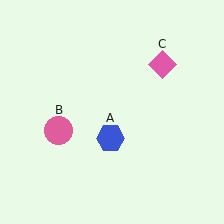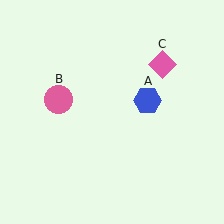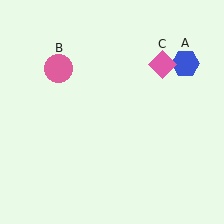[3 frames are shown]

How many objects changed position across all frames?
2 objects changed position: blue hexagon (object A), pink circle (object B).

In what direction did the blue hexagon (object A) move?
The blue hexagon (object A) moved up and to the right.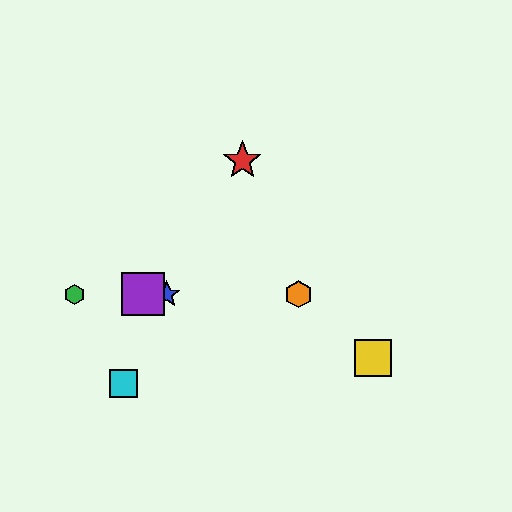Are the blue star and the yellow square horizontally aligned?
No, the blue star is at y≈294 and the yellow square is at y≈358.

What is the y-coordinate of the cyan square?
The cyan square is at y≈383.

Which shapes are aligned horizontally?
The blue star, the green hexagon, the purple square, the orange hexagon are aligned horizontally.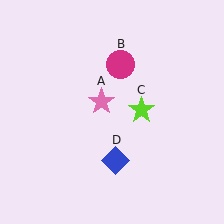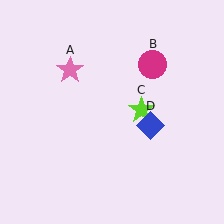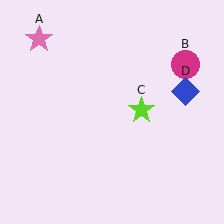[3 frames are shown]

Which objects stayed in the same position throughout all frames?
Lime star (object C) remained stationary.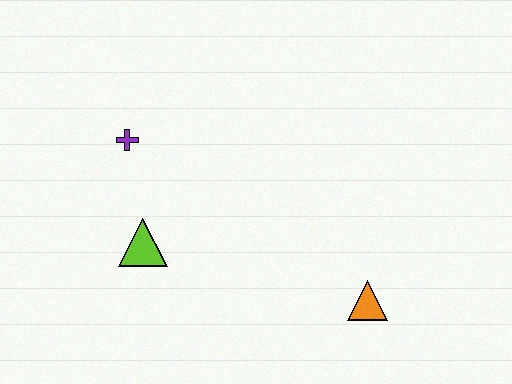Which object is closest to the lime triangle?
The purple cross is closest to the lime triangle.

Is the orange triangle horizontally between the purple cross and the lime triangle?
No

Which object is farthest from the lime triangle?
The orange triangle is farthest from the lime triangle.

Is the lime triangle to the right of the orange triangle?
No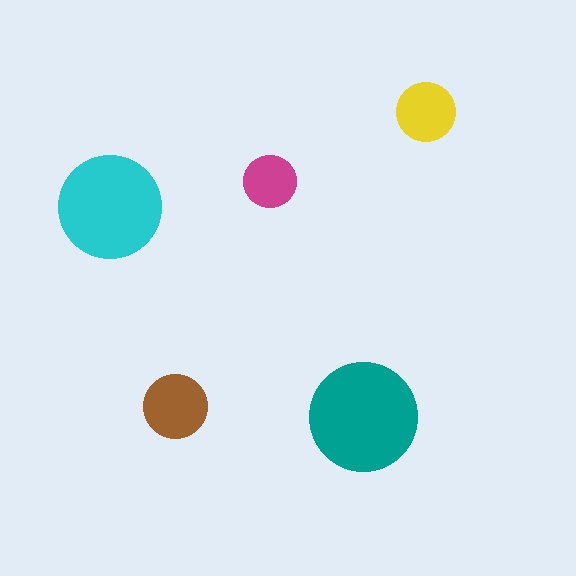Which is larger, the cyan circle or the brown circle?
The cyan one.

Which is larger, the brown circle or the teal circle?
The teal one.